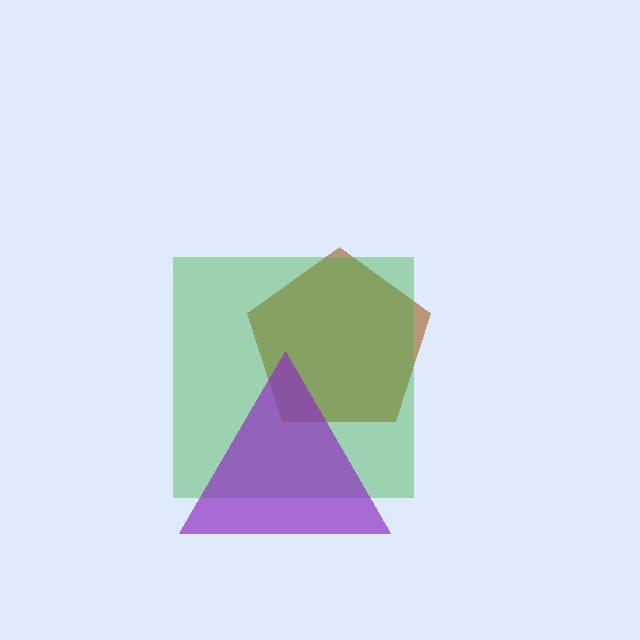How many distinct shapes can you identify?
There are 3 distinct shapes: a brown pentagon, a green square, a purple triangle.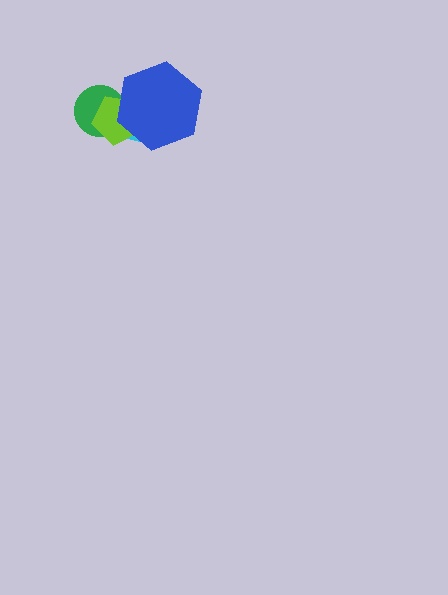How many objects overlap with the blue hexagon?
3 objects overlap with the blue hexagon.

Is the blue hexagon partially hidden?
No, no other shape covers it.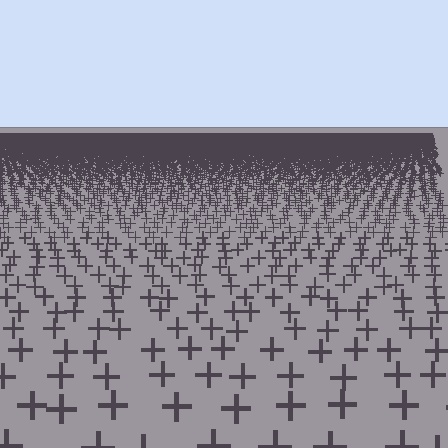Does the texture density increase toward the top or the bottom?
Density increases toward the top.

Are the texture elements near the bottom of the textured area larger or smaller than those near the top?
Larger. Near the bottom, elements are closer to the viewer and appear at a bigger on-screen size.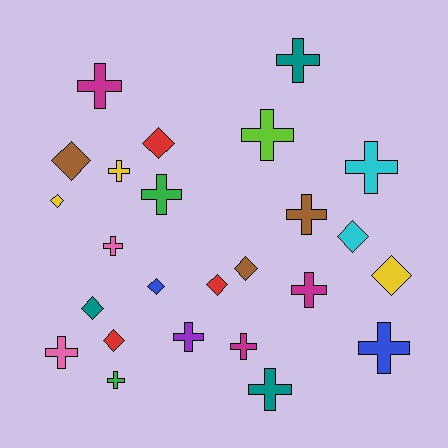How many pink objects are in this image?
There are 2 pink objects.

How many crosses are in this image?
There are 15 crosses.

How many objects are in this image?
There are 25 objects.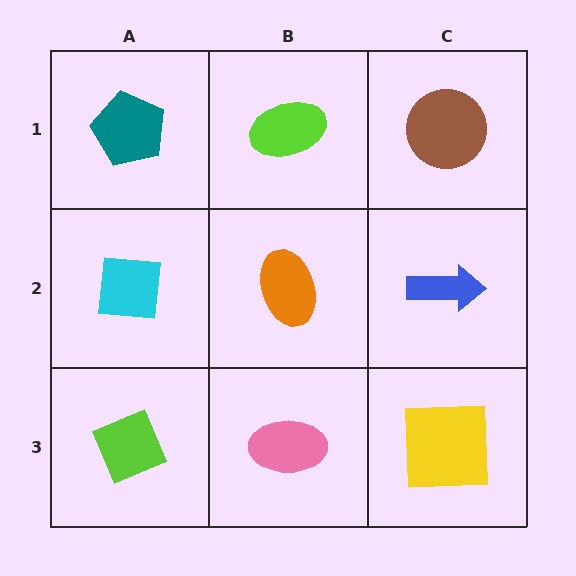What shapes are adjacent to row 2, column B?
A lime ellipse (row 1, column B), a pink ellipse (row 3, column B), a cyan square (row 2, column A), a blue arrow (row 2, column C).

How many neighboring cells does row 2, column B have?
4.